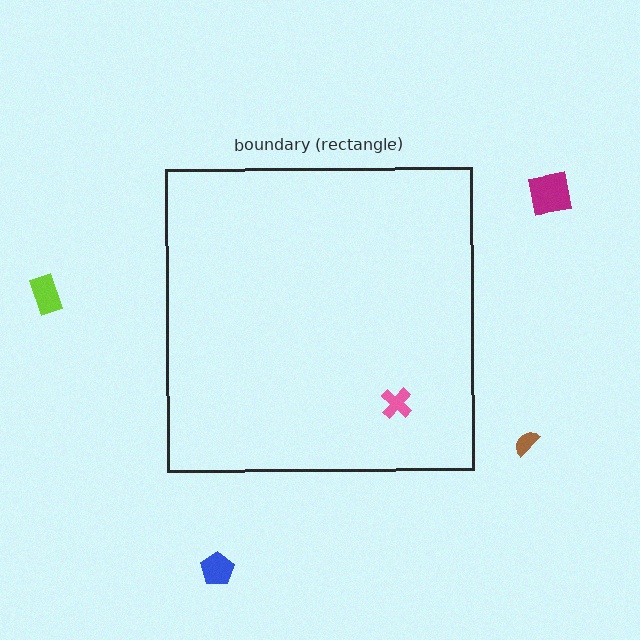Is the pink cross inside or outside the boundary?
Inside.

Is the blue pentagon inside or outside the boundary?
Outside.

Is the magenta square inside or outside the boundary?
Outside.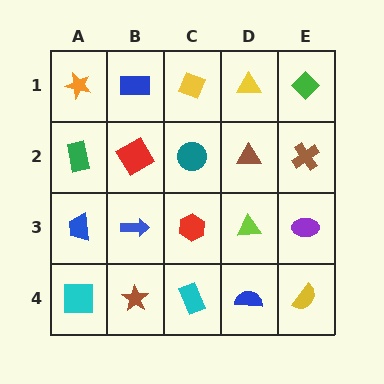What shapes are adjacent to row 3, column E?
A brown cross (row 2, column E), a yellow semicircle (row 4, column E), a lime triangle (row 3, column D).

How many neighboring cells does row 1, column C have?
3.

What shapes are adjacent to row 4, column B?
A blue arrow (row 3, column B), a cyan square (row 4, column A), a cyan rectangle (row 4, column C).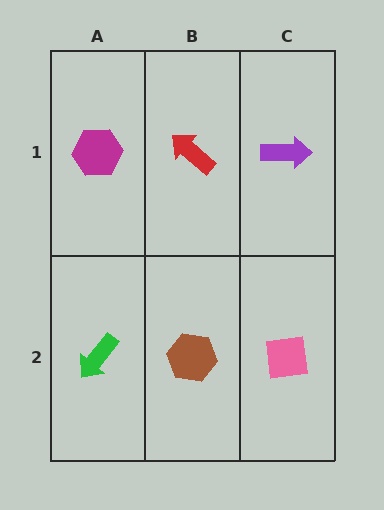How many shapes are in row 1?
3 shapes.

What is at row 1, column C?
A purple arrow.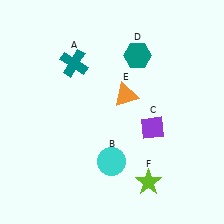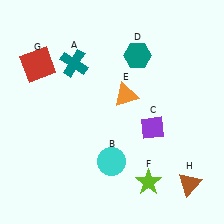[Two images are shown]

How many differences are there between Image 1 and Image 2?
There are 2 differences between the two images.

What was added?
A red square (G), a brown triangle (H) were added in Image 2.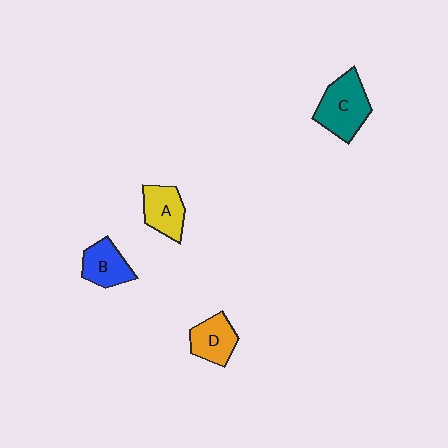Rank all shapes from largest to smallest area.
From largest to smallest: C (teal), A (yellow), B (blue), D (orange).